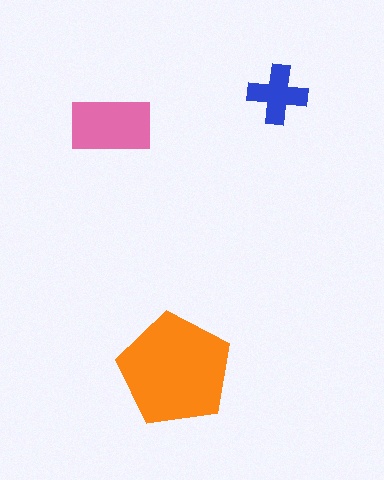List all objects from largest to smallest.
The orange pentagon, the pink rectangle, the blue cross.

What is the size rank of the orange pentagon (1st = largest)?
1st.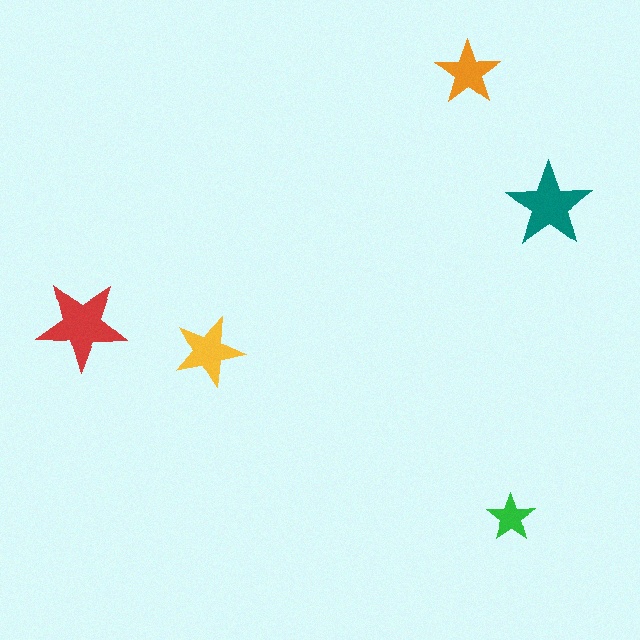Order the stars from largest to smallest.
the red one, the teal one, the yellow one, the orange one, the green one.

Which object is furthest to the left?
The red star is leftmost.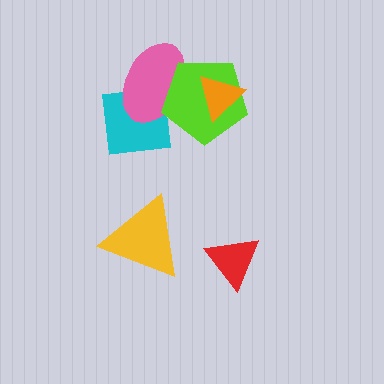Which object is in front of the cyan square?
The pink ellipse is in front of the cyan square.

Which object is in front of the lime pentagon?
The orange triangle is in front of the lime pentagon.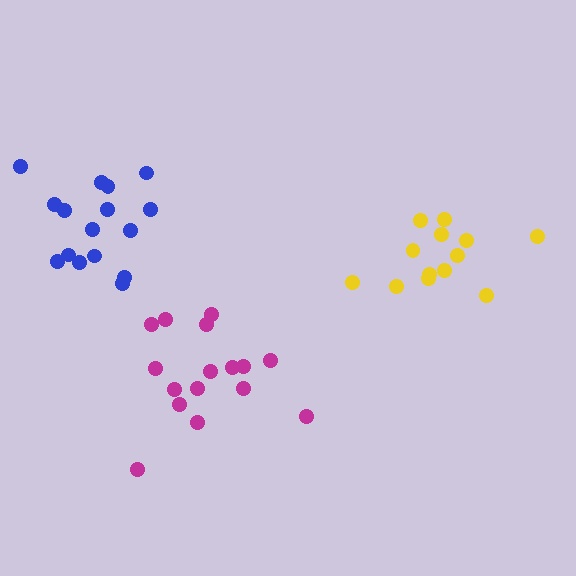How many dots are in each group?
Group 1: 16 dots, Group 2: 13 dots, Group 3: 16 dots (45 total).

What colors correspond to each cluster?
The clusters are colored: blue, yellow, magenta.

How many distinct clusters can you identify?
There are 3 distinct clusters.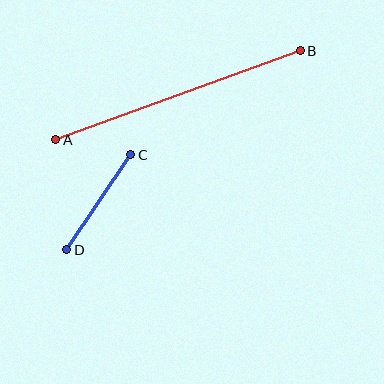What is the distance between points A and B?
The distance is approximately 260 pixels.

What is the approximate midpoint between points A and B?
The midpoint is at approximately (178, 95) pixels.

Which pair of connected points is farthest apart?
Points A and B are farthest apart.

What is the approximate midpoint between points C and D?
The midpoint is at approximately (99, 202) pixels.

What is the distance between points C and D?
The distance is approximately 115 pixels.